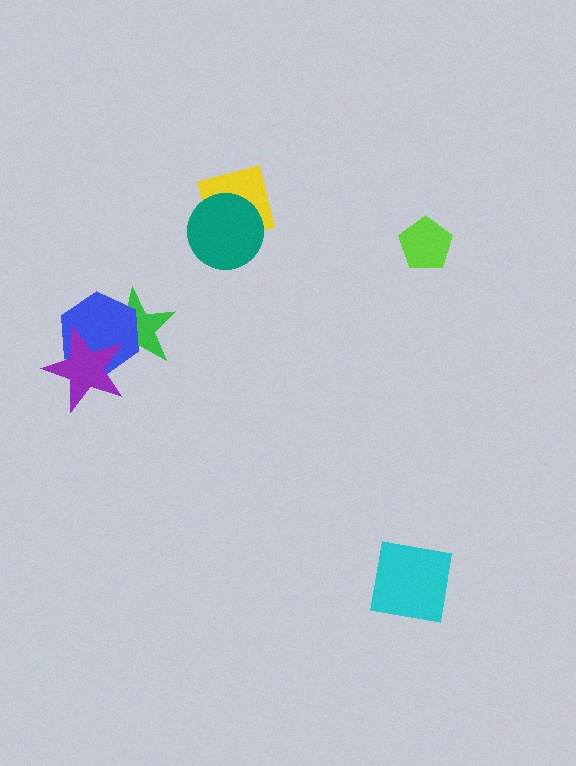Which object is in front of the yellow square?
The teal circle is in front of the yellow square.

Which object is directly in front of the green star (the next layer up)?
The blue hexagon is directly in front of the green star.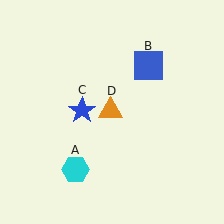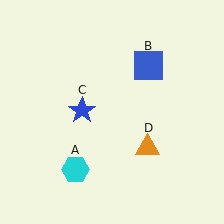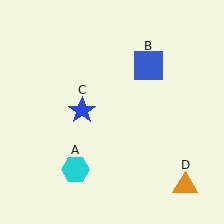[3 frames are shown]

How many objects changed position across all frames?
1 object changed position: orange triangle (object D).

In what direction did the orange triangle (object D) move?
The orange triangle (object D) moved down and to the right.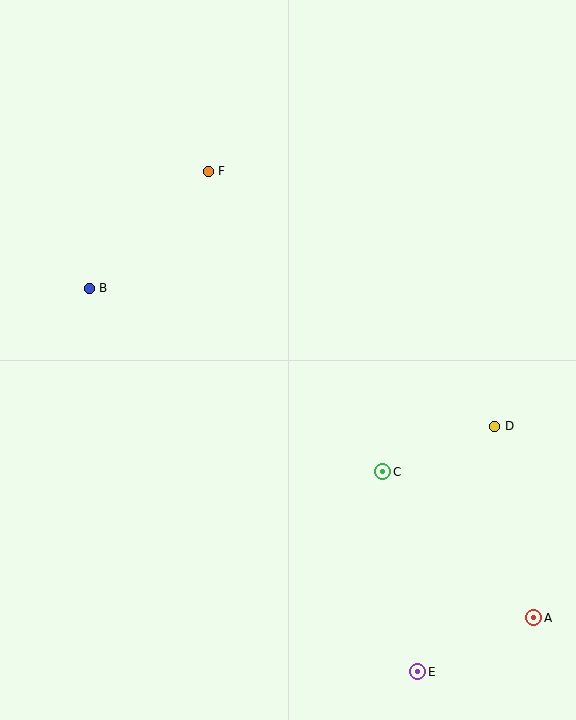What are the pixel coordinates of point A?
Point A is at (534, 618).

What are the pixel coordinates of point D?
Point D is at (495, 426).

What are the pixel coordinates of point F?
Point F is at (208, 171).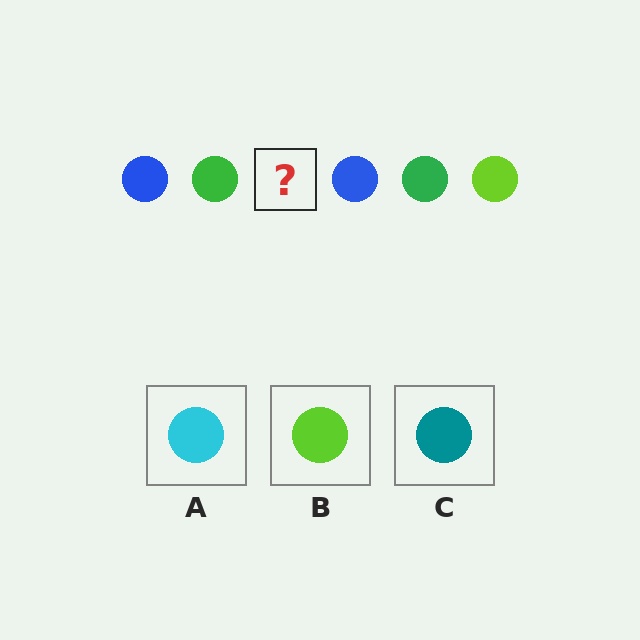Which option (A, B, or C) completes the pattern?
B.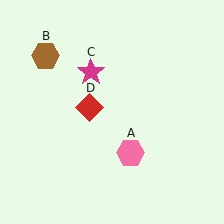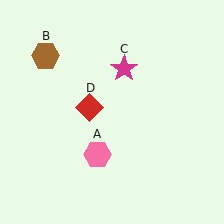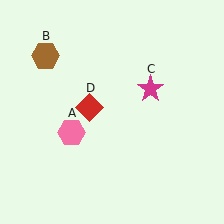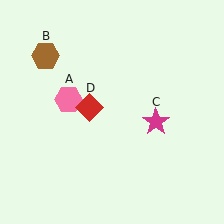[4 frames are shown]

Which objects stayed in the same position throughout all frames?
Brown hexagon (object B) and red diamond (object D) remained stationary.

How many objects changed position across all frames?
2 objects changed position: pink hexagon (object A), magenta star (object C).